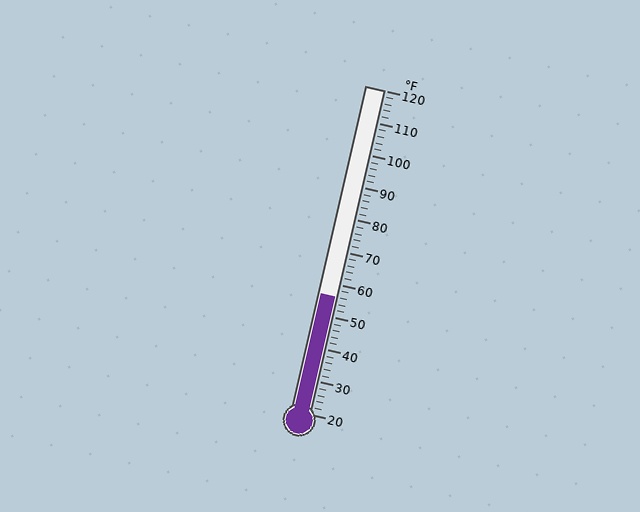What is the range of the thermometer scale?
The thermometer scale ranges from 20°F to 120°F.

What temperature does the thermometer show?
The thermometer shows approximately 56°F.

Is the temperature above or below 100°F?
The temperature is below 100°F.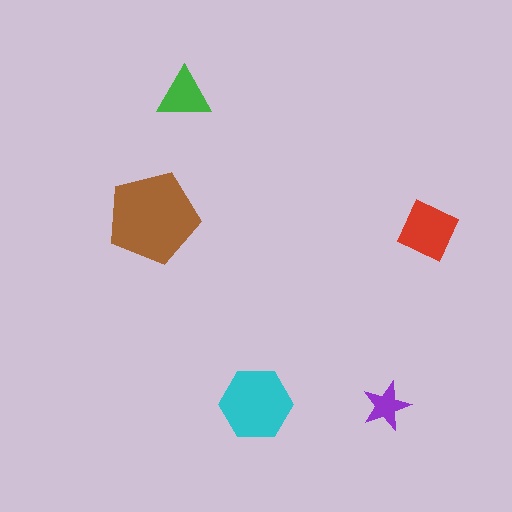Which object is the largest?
The brown pentagon.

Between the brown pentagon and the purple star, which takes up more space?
The brown pentagon.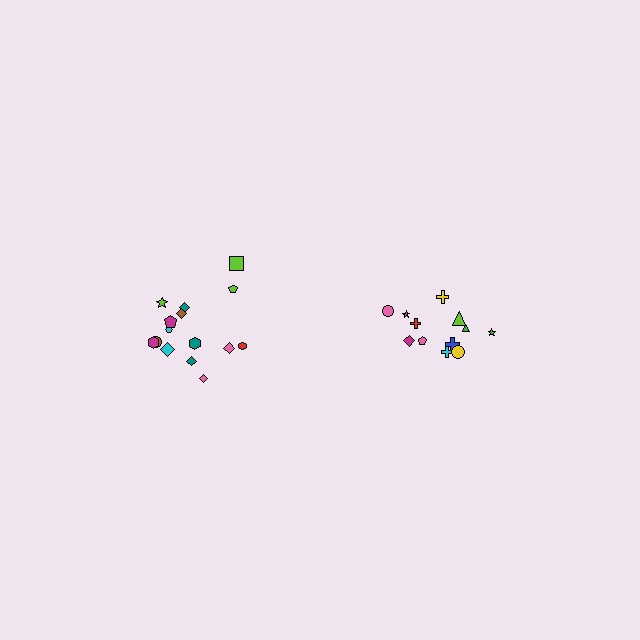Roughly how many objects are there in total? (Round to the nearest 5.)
Roughly 25 objects in total.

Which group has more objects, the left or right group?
The left group.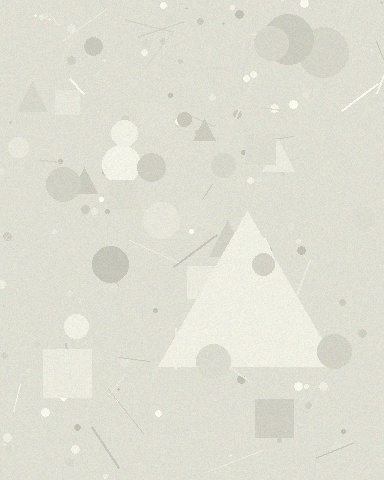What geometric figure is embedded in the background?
A triangle is embedded in the background.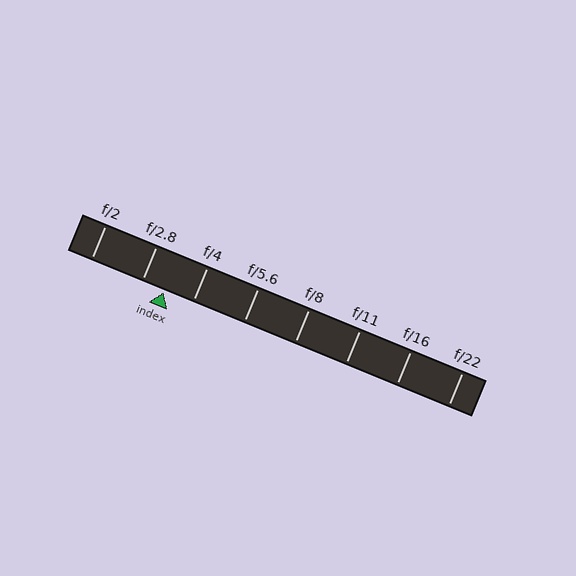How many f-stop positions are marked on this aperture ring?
There are 8 f-stop positions marked.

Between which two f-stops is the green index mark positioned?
The index mark is between f/2.8 and f/4.